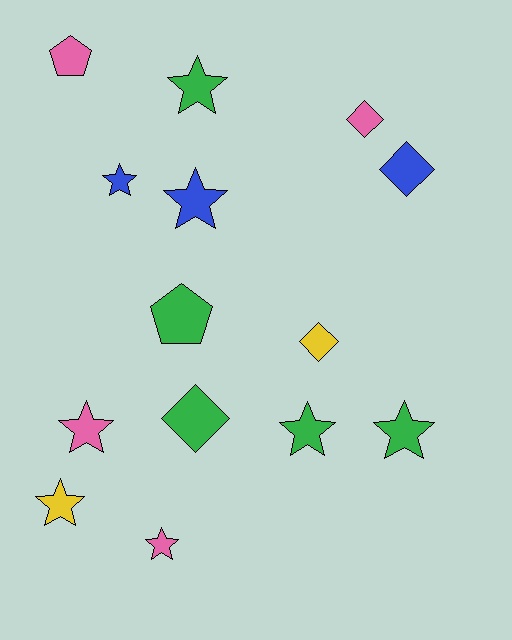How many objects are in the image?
There are 14 objects.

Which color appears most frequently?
Green, with 5 objects.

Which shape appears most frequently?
Star, with 8 objects.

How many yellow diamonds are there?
There is 1 yellow diamond.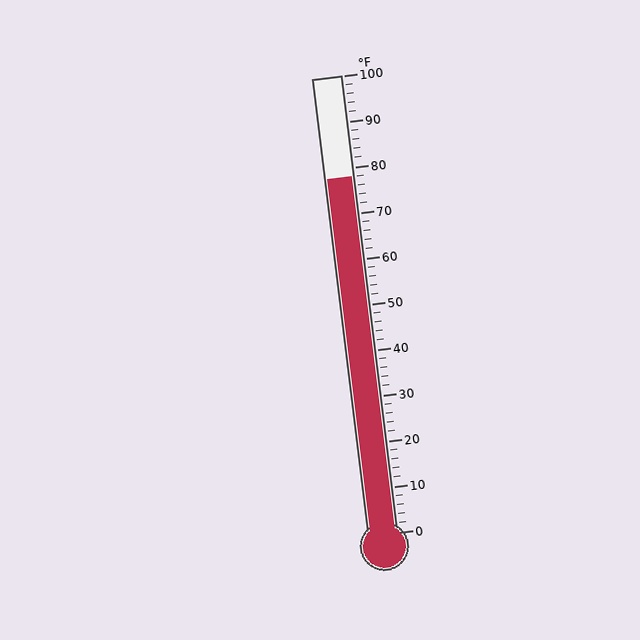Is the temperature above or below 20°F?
The temperature is above 20°F.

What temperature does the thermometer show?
The thermometer shows approximately 78°F.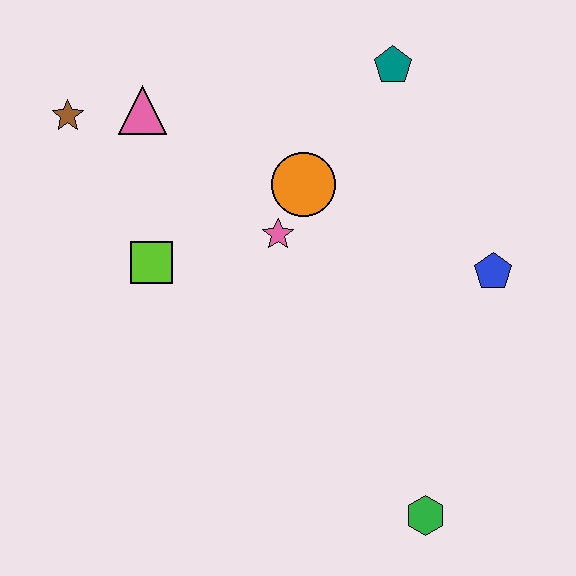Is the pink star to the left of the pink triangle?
No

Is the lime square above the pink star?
No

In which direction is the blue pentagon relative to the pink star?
The blue pentagon is to the right of the pink star.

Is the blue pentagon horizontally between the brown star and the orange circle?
No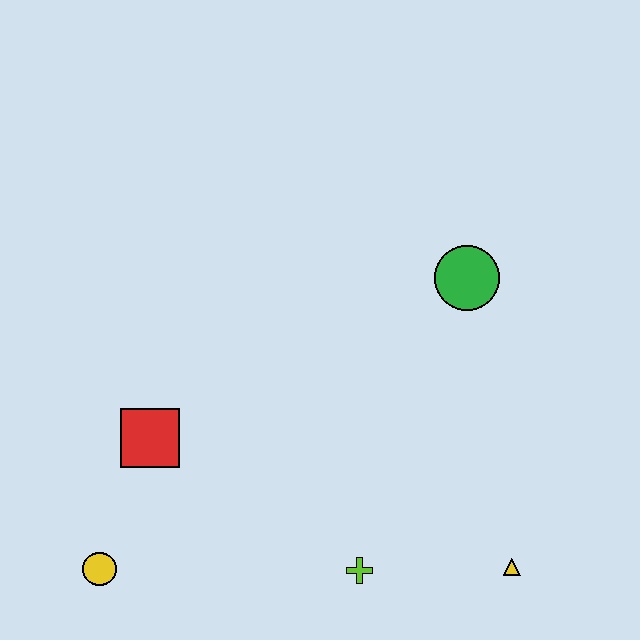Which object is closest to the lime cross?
The yellow triangle is closest to the lime cross.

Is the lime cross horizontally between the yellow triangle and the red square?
Yes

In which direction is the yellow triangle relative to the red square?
The yellow triangle is to the right of the red square.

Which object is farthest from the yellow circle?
The green circle is farthest from the yellow circle.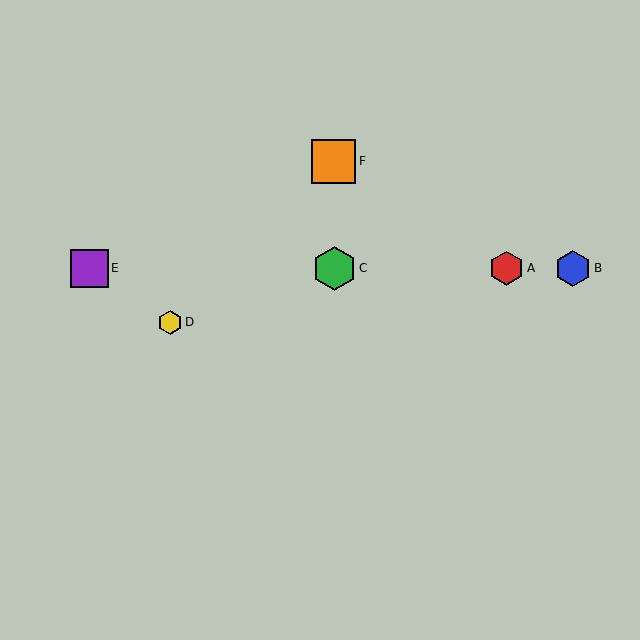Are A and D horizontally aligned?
No, A is at y≈268 and D is at y≈322.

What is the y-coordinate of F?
Object F is at y≈161.